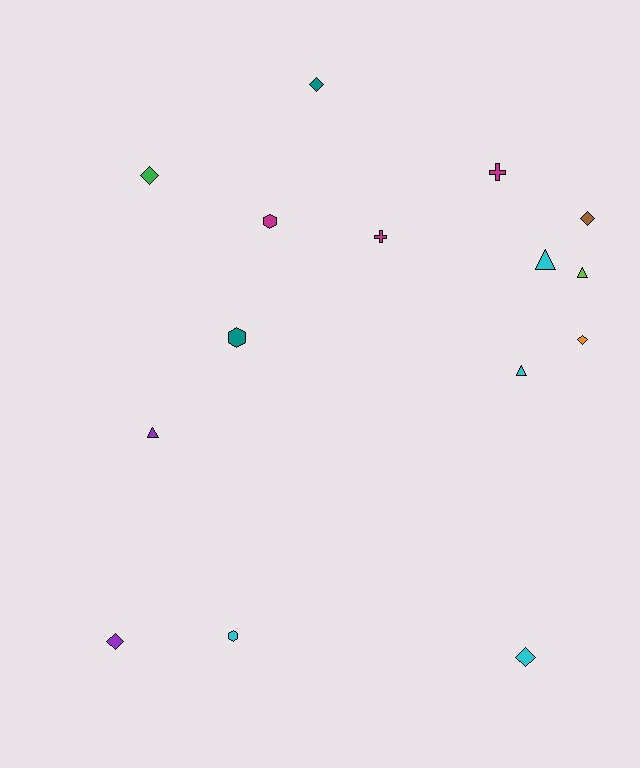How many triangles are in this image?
There are 4 triangles.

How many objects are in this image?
There are 15 objects.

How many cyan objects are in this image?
There are 4 cyan objects.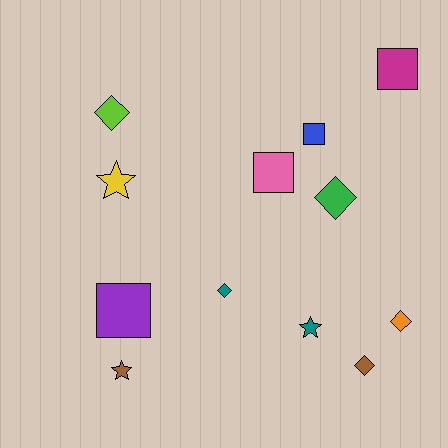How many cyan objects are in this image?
There are no cyan objects.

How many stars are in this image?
There are 3 stars.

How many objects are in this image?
There are 12 objects.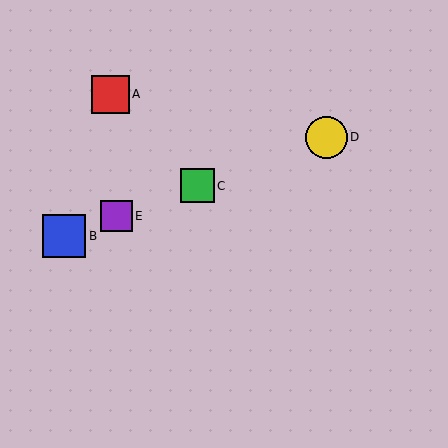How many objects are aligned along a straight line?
4 objects (B, C, D, E) are aligned along a straight line.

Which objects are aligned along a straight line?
Objects B, C, D, E are aligned along a straight line.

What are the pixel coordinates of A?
Object A is at (110, 94).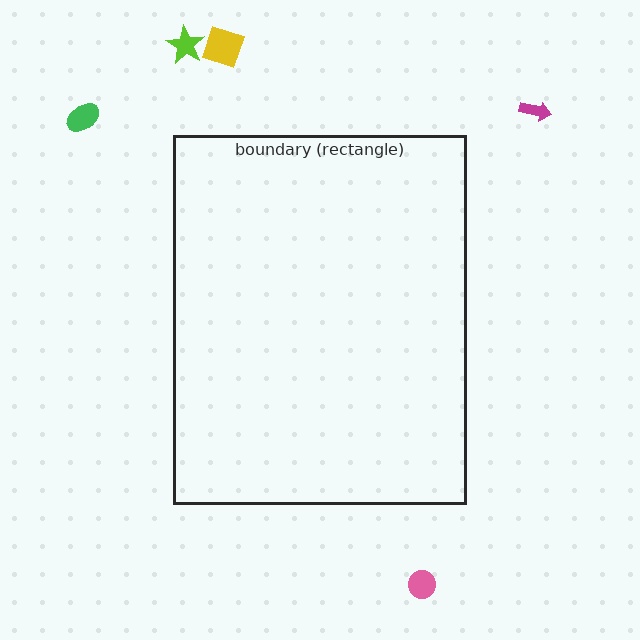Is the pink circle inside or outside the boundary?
Outside.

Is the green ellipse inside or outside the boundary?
Outside.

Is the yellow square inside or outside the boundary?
Outside.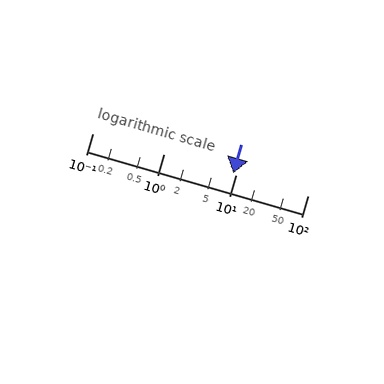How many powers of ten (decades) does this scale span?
The scale spans 3 decades, from 0.1 to 100.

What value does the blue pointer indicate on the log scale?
The pointer indicates approximately 9.1.